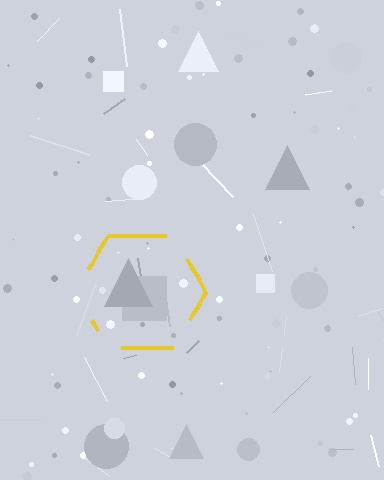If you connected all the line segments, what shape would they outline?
They would outline a hexagon.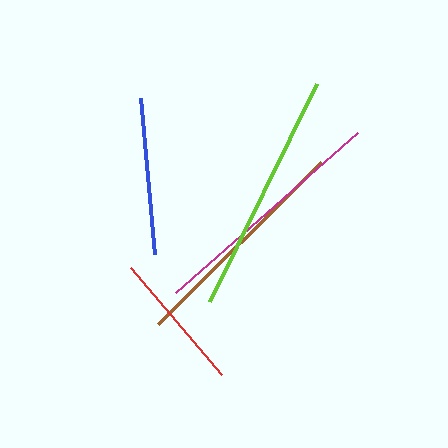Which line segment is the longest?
The lime line is the longest at approximately 243 pixels.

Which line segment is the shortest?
The red line is the shortest at approximately 141 pixels.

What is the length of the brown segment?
The brown segment is approximately 229 pixels long.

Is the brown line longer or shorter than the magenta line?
The magenta line is longer than the brown line.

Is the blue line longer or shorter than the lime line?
The lime line is longer than the blue line.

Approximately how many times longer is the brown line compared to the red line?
The brown line is approximately 1.6 times the length of the red line.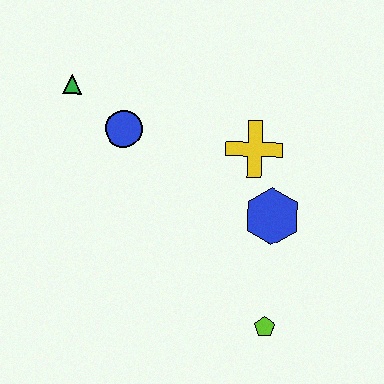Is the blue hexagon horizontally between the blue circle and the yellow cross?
No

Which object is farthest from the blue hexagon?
The green triangle is farthest from the blue hexagon.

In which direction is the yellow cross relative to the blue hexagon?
The yellow cross is above the blue hexagon.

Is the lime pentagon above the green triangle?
No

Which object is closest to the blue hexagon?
The yellow cross is closest to the blue hexagon.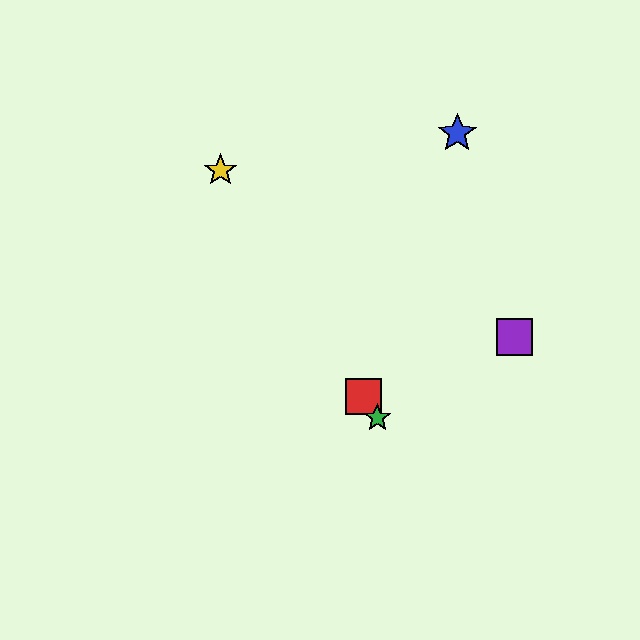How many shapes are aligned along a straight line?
3 shapes (the red square, the green star, the yellow star) are aligned along a straight line.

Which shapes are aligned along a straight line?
The red square, the green star, the yellow star are aligned along a straight line.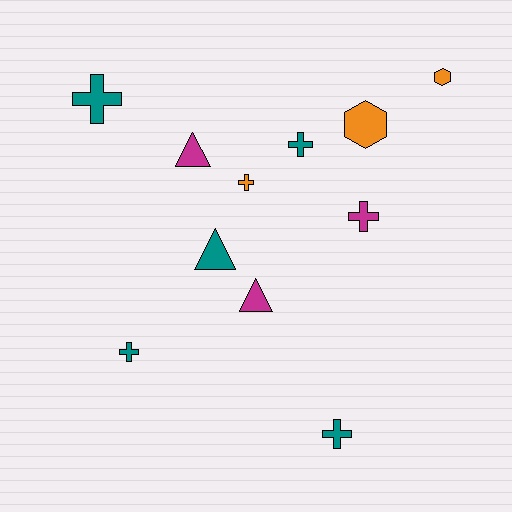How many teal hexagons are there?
There are no teal hexagons.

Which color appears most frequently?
Teal, with 5 objects.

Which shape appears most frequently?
Cross, with 6 objects.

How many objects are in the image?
There are 11 objects.